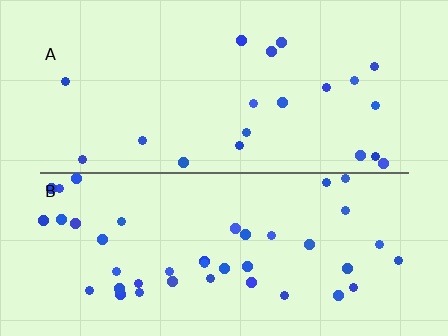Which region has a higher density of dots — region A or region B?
B (the bottom).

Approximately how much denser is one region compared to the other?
Approximately 2.1× — region B over region A.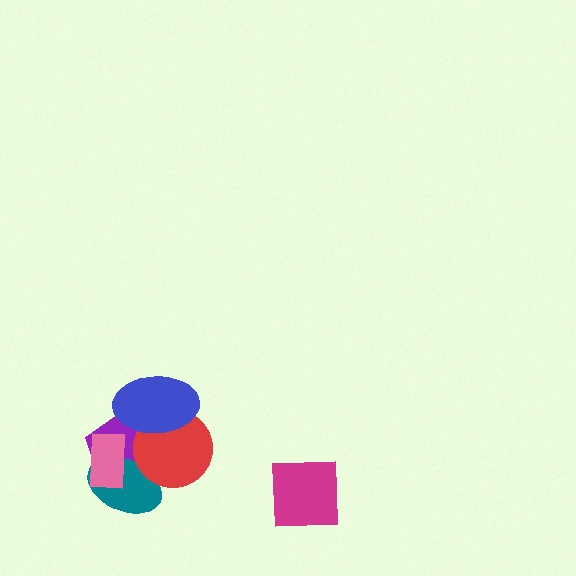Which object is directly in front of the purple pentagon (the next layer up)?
The teal ellipse is directly in front of the purple pentagon.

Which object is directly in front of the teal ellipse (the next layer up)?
The red circle is directly in front of the teal ellipse.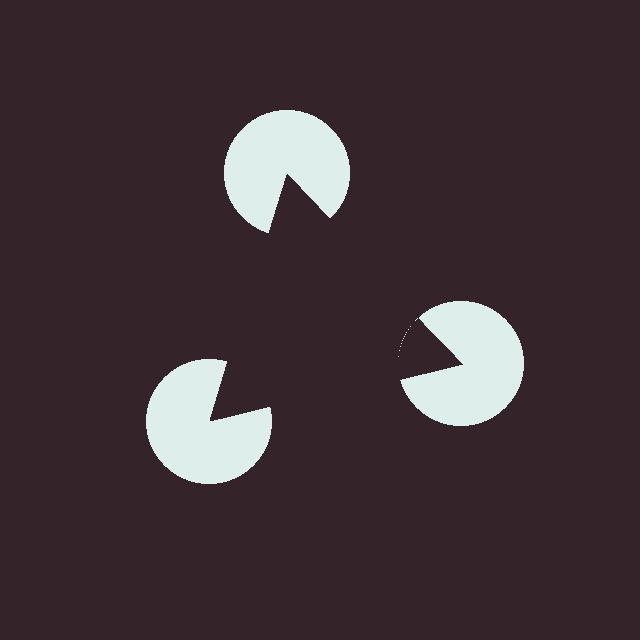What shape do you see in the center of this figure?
An illusory triangle — its edges are inferred from the aligned wedge cuts in the pac-man discs, not physically drawn.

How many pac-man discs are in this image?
There are 3 — one at each vertex of the illusory triangle.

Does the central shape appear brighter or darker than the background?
It typically appears slightly darker than the background, even though no actual brightness change is drawn.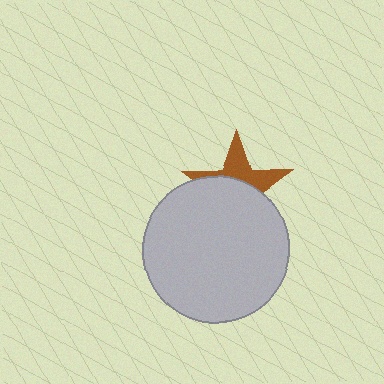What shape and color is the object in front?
The object in front is a light gray circle.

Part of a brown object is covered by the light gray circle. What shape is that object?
It is a star.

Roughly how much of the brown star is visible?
A small part of it is visible (roughly 40%).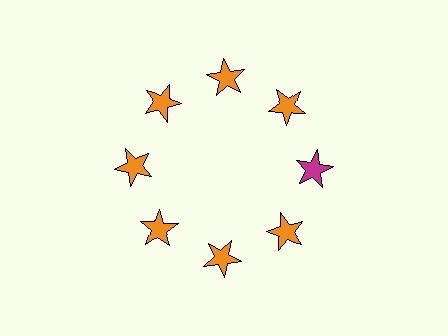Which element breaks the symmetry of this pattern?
The magenta star at roughly the 3 o'clock position breaks the symmetry. All other shapes are orange stars.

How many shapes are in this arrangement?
There are 8 shapes arranged in a ring pattern.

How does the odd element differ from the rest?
It has a different color: magenta instead of orange.